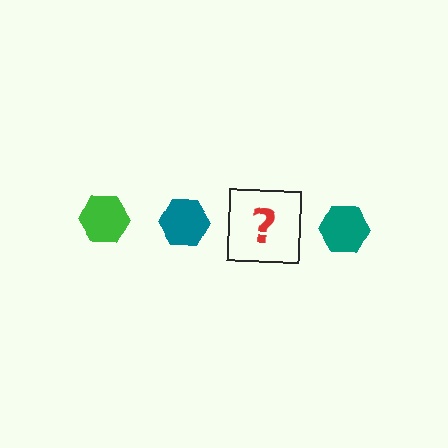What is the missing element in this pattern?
The missing element is a green hexagon.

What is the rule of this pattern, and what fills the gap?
The rule is that the pattern cycles through green, teal hexagons. The gap should be filled with a green hexagon.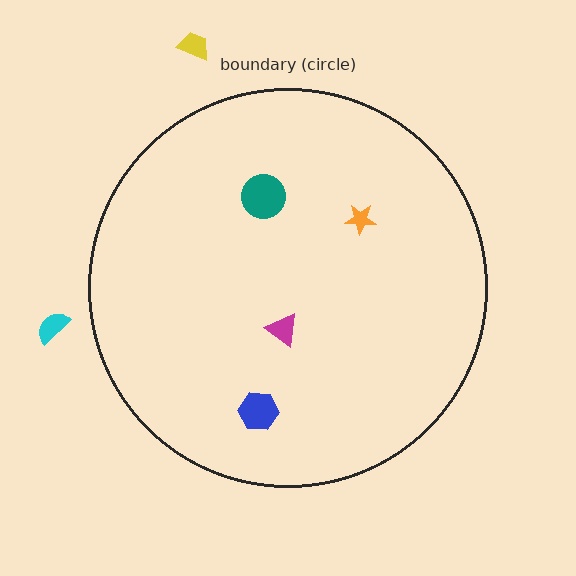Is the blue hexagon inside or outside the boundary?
Inside.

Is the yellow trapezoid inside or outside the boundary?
Outside.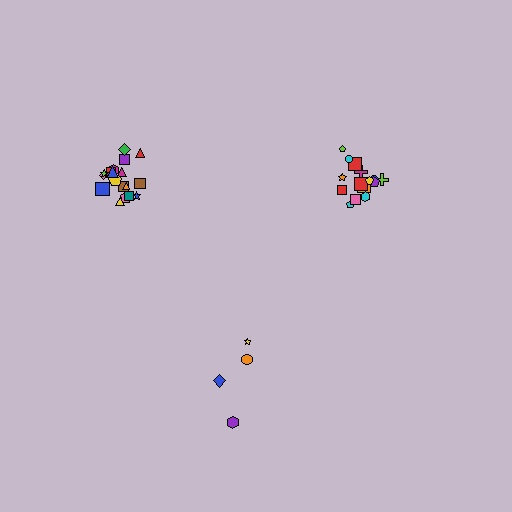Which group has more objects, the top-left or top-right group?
The top-left group.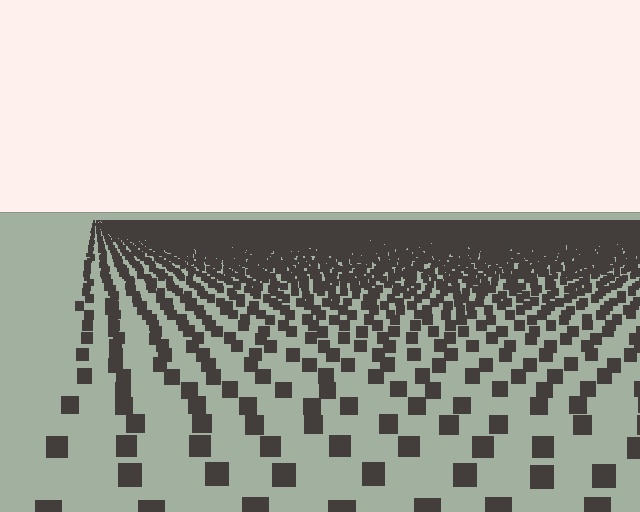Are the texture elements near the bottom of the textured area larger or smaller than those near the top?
Larger. Near the bottom, elements are closer to the viewer and appear at a bigger on-screen size.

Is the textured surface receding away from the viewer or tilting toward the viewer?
The surface is receding away from the viewer. Texture elements get smaller and denser toward the top.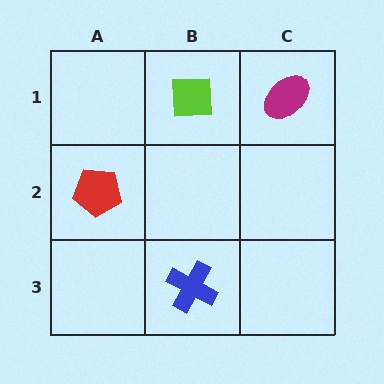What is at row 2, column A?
A red pentagon.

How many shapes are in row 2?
1 shape.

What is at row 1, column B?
A lime square.